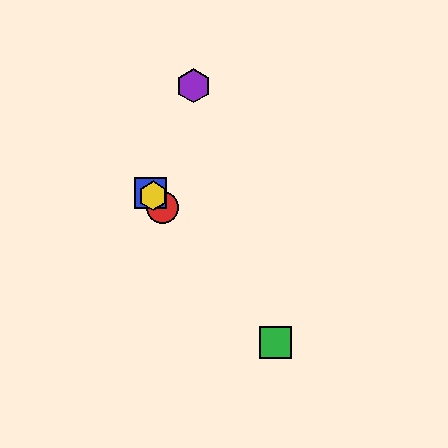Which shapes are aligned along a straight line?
The red circle, the blue square, the green square, the yellow hexagon are aligned along a straight line.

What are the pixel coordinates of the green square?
The green square is at (275, 343).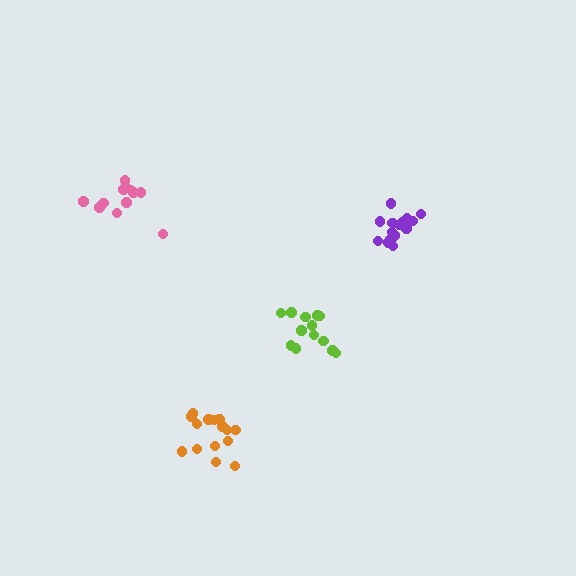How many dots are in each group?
Group 1: 12 dots, Group 2: 15 dots, Group 3: 13 dots, Group 4: 15 dots (55 total).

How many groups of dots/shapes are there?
There are 4 groups.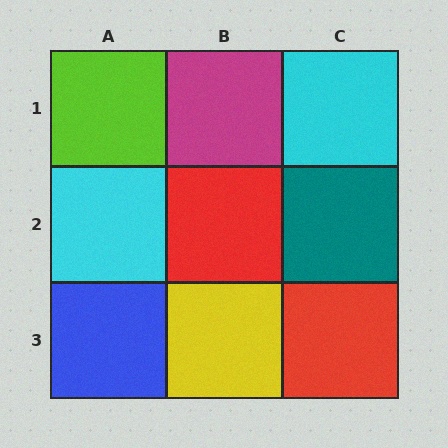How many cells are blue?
1 cell is blue.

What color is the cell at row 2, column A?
Cyan.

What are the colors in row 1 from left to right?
Lime, magenta, cyan.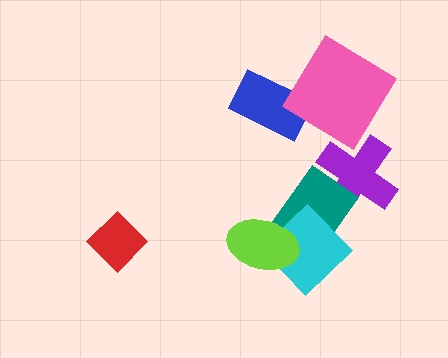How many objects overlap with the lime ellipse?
2 objects overlap with the lime ellipse.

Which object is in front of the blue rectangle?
The pink diamond is in front of the blue rectangle.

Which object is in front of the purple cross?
The teal rectangle is in front of the purple cross.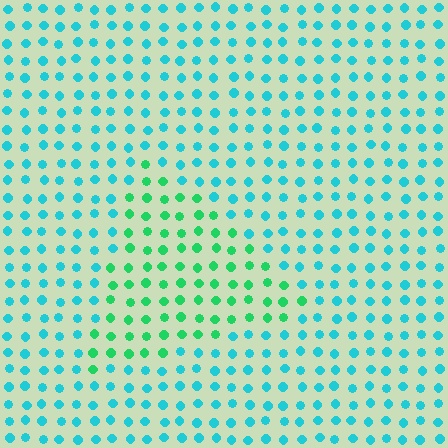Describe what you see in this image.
The image is filled with small cyan elements in a uniform arrangement. A triangle-shaped region is visible where the elements are tinted to a slightly different hue, forming a subtle color boundary.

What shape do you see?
I see a triangle.